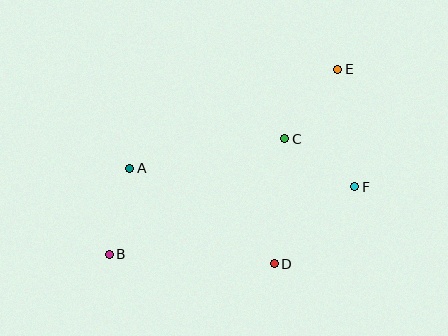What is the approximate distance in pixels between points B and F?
The distance between B and F is approximately 254 pixels.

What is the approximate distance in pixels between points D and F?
The distance between D and F is approximately 111 pixels.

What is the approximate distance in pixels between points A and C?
The distance between A and C is approximately 158 pixels.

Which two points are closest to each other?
Points C and F are closest to each other.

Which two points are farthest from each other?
Points B and E are farthest from each other.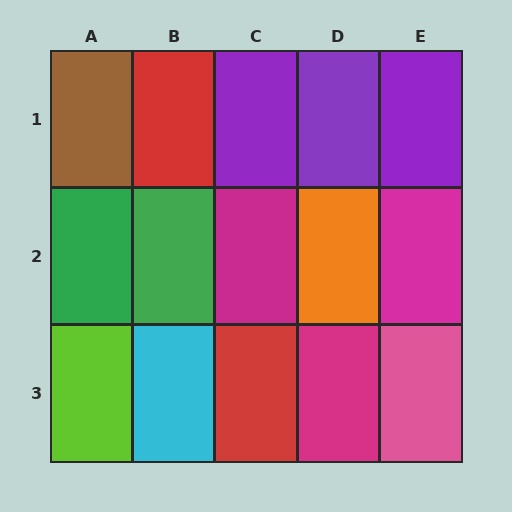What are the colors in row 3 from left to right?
Lime, cyan, red, magenta, pink.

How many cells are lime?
1 cell is lime.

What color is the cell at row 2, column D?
Orange.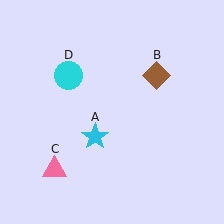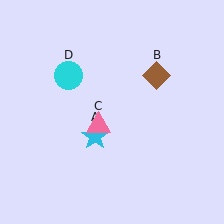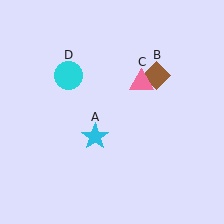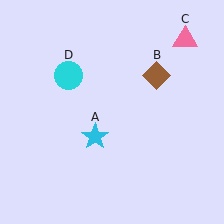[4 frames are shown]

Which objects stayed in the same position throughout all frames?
Cyan star (object A) and brown diamond (object B) and cyan circle (object D) remained stationary.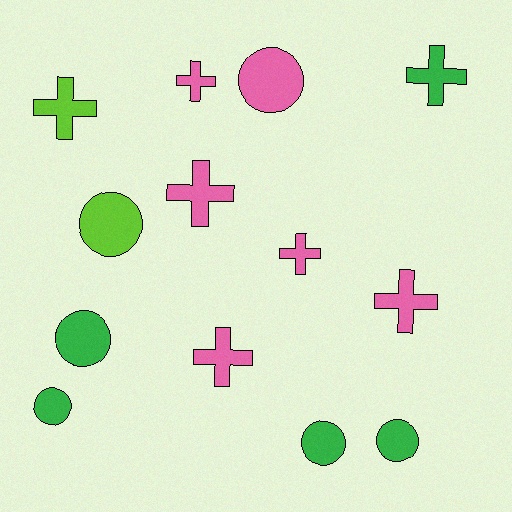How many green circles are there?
There are 4 green circles.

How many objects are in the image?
There are 13 objects.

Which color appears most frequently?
Pink, with 6 objects.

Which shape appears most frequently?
Cross, with 7 objects.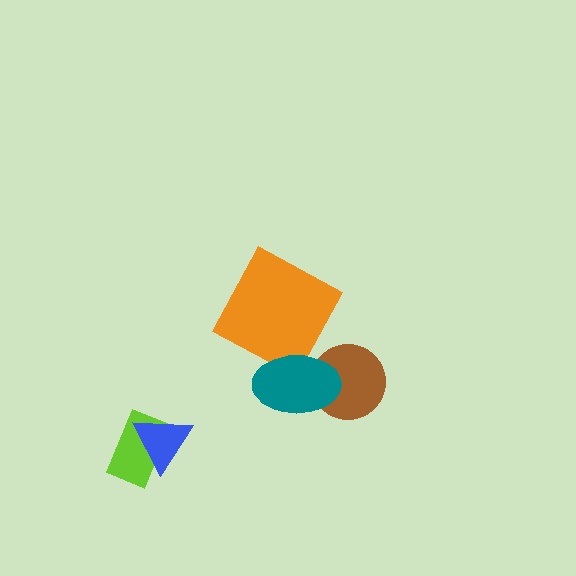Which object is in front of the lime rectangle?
The blue triangle is in front of the lime rectangle.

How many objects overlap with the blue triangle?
1 object overlaps with the blue triangle.